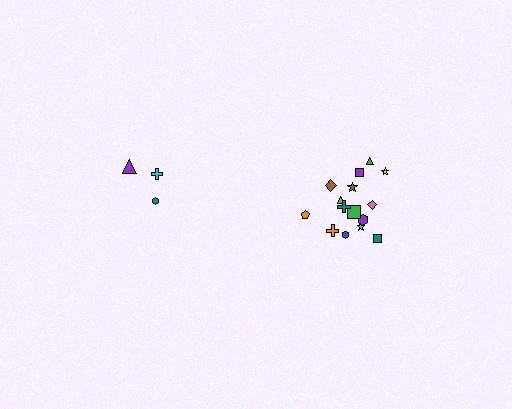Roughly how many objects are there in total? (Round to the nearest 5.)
Roughly 20 objects in total.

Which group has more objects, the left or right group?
The right group.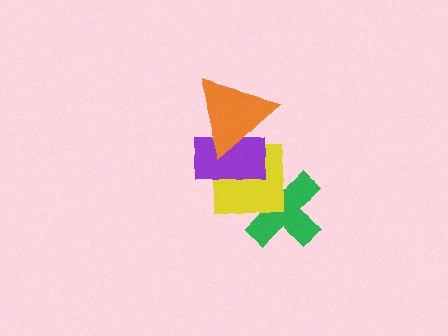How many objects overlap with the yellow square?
3 objects overlap with the yellow square.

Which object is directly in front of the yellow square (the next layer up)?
The purple rectangle is directly in front of the yellow square.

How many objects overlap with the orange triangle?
2 objects overlap with the orange triangle.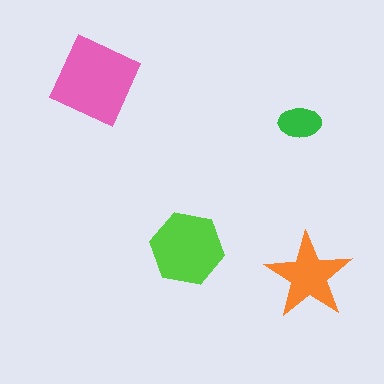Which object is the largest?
The pink diamond.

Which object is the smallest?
The green ellipse.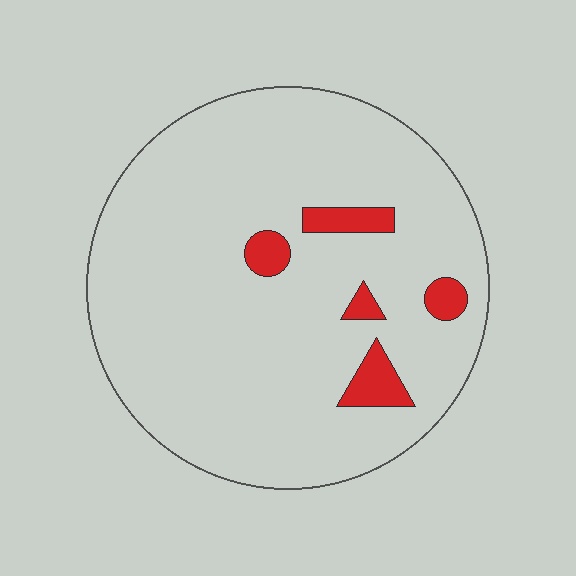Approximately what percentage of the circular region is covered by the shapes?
Approximately 5%.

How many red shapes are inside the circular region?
5.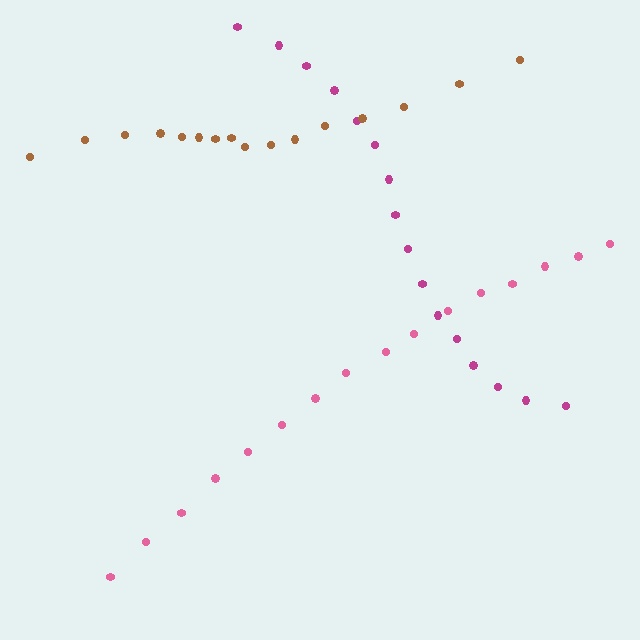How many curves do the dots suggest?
There are 3 distinct paths.